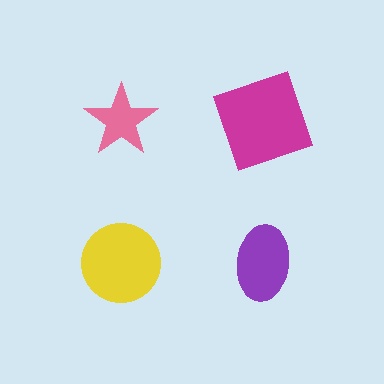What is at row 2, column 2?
A purple ellipse.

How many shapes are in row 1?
2 shapes.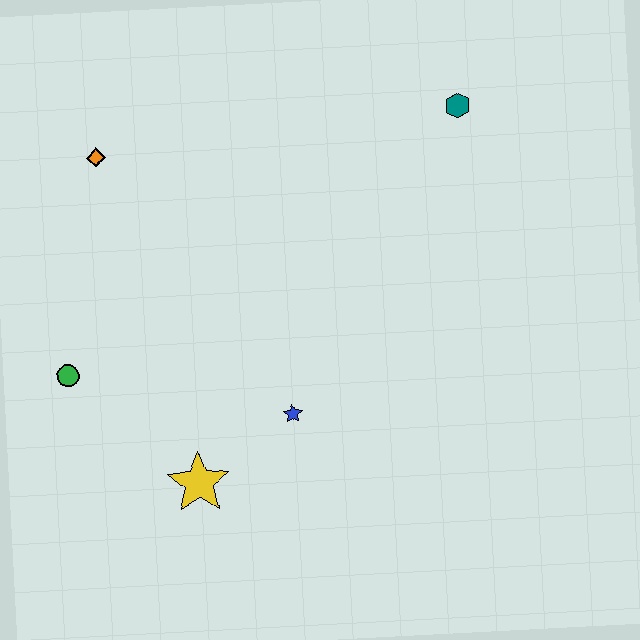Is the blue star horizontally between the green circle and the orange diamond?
No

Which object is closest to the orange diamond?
The green circle is closest to the orange diamond.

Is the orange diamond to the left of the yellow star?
Yes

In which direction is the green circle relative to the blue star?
The green circle is to the left of the blue star.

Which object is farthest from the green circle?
The teal hexagon is farthest from the green circle.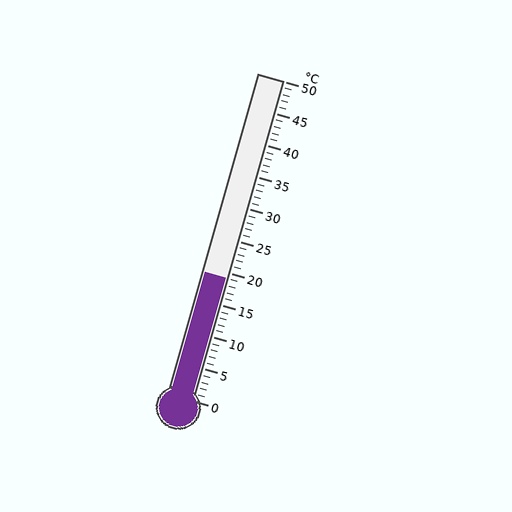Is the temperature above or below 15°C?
The temperature is above 15°C.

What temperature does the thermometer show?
The thermometer shows approximately 19°C.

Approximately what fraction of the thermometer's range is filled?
The thermometer is filled to approximately 40% of its range.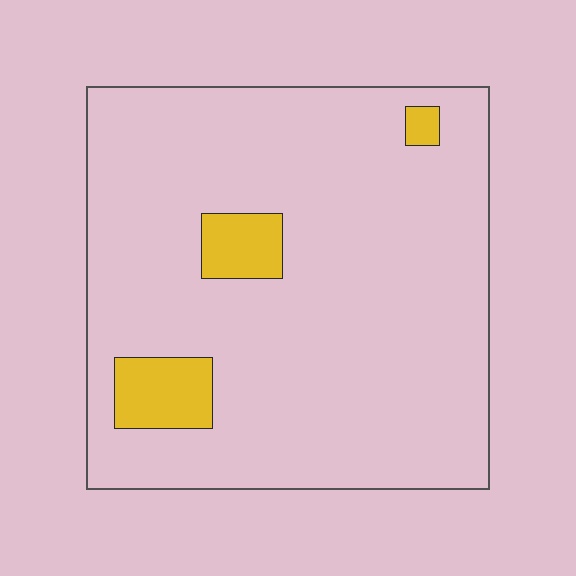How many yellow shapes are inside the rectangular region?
3.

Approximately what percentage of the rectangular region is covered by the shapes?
Approximately 10%.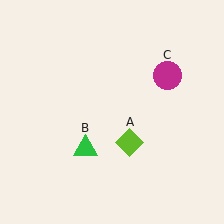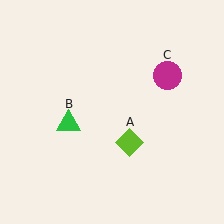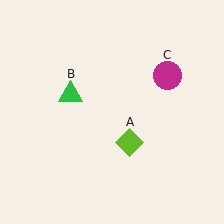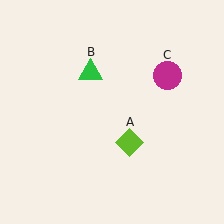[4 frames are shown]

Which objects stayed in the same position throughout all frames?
Lime diamond (object A) and magenta circle (object C) remained stationary.